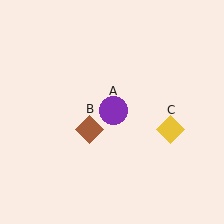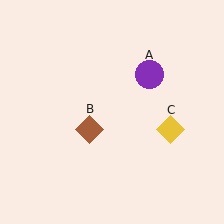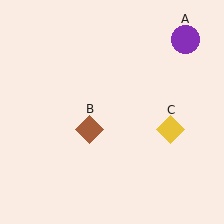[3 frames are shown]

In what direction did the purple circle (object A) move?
The purple circle (object A) moved up and to the right.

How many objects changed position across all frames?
1 object changed position: purple circle (object A).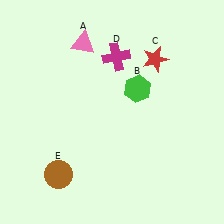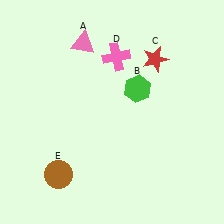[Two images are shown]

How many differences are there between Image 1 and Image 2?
There is 1 difference between the two images.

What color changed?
The cross (D) changed from magenta in Image 1 to pink in Image 2.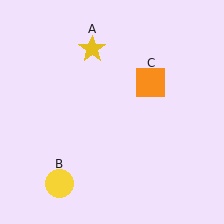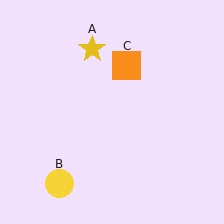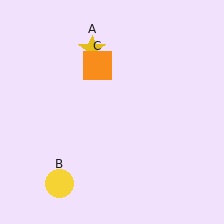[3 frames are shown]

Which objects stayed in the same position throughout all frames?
Yellow star (object A) and yellow circle (object B) remained stationary.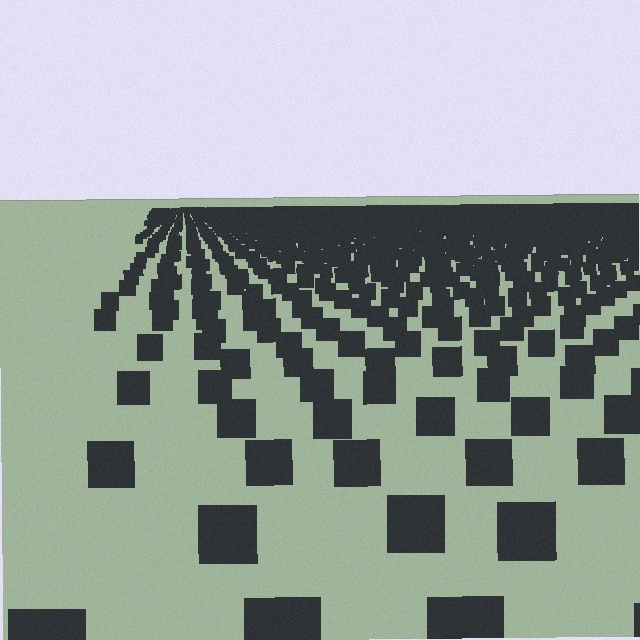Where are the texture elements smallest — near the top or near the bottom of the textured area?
Near the top.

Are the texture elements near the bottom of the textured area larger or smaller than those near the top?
Larger. Near the bottom, elements are closer to the viewer and appear at a bigger on-screen size.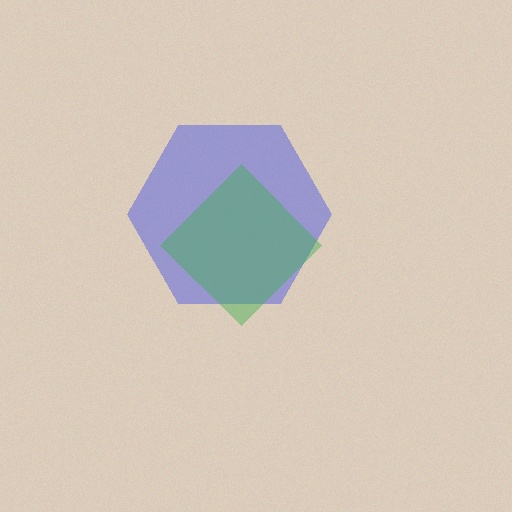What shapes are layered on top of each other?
The layered shapes are: a blue hexagon, a green diamond.